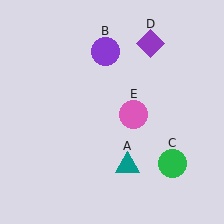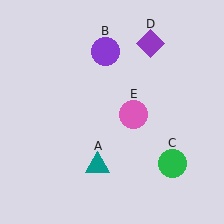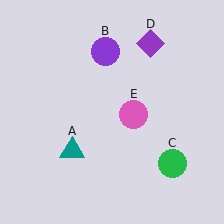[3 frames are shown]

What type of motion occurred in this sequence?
The teal triangle (object A) rotated clockwise around the center of the scene.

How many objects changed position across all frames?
1 object changed position: teal triangle (object A).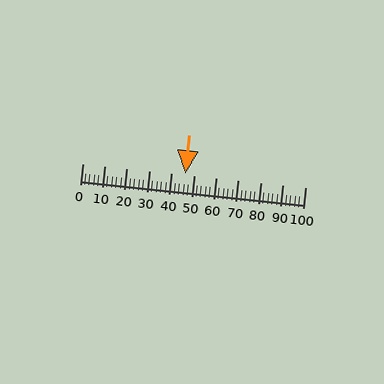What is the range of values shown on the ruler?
The ruler shows values from 0 to 100.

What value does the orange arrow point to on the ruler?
The orange arrow points to approximately 46.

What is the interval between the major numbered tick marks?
The major tick marks are spaced 10 units apart.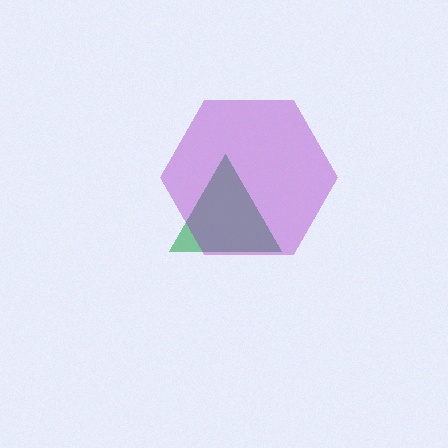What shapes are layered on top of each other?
The layered shapes are: a green triangle, a purple hexagon.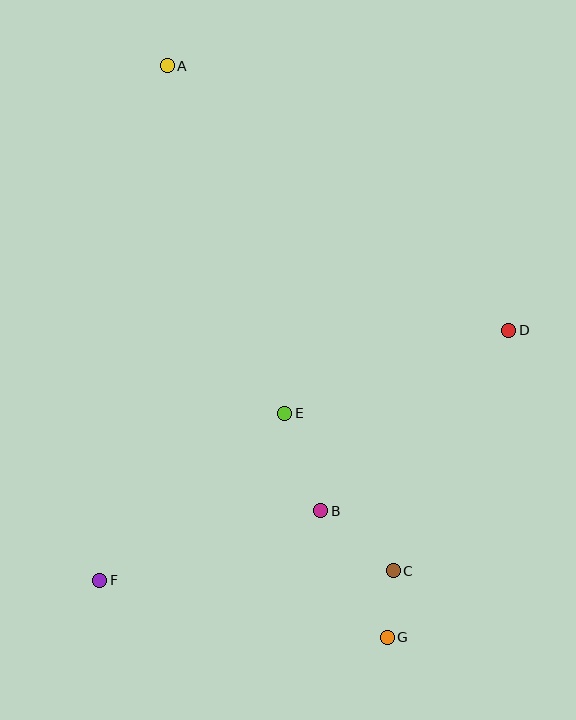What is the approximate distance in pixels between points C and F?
The distance between C and F is approximately 294 pixels.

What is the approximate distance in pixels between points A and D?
The distance between A and D is approximately 432 pixels.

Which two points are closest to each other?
Points C and G are closest to each other.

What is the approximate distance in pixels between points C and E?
The distance between C and E is approximately 191 pixels.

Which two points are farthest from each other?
Points A and G are farthest from each other.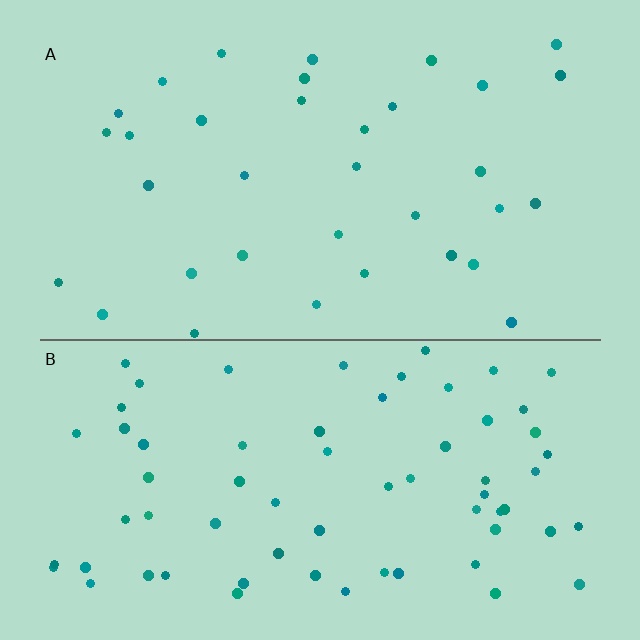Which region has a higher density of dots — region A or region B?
B (the bottom).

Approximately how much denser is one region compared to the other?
Approximately 2.0× — region B over region A.